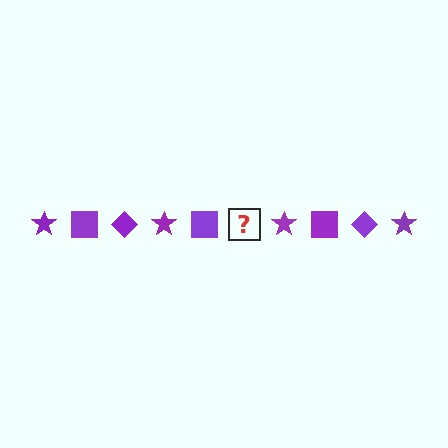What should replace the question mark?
The question mark should be replaced with a purple diamond.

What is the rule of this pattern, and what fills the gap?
The rule is that the pattern cycles through star, square, diamond shapes in purple. The gap should be filled with a purple diamond.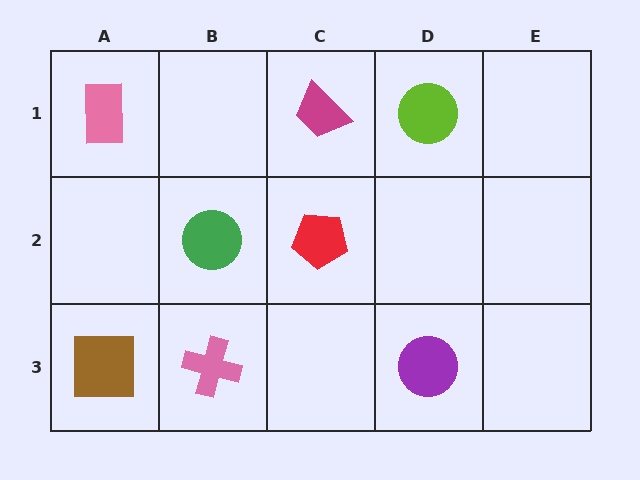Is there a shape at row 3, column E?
No, that cell is empty.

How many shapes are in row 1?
3 shapes.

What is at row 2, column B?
A green circle.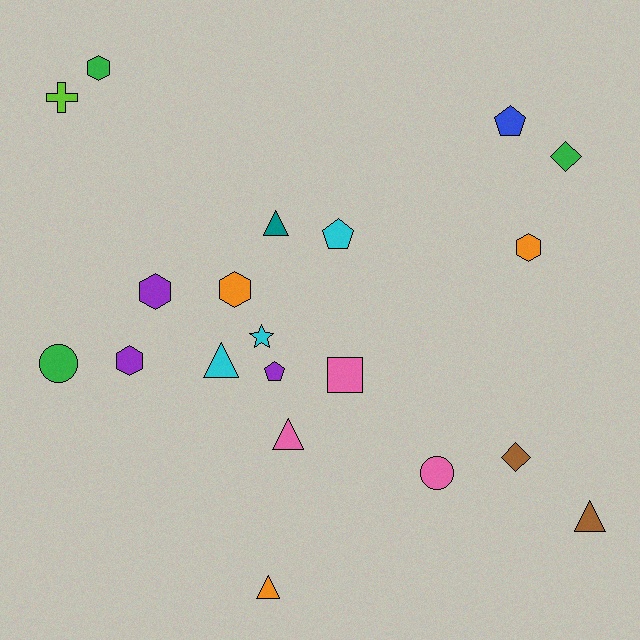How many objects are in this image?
There are 20 objects.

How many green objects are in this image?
There are 3 green objects.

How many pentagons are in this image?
There are 3 pentagons.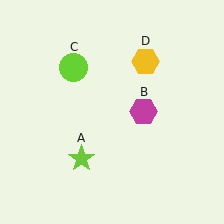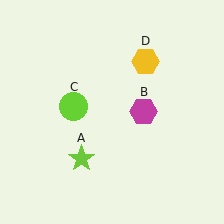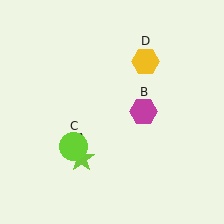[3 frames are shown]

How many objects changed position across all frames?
1 object changed position: lime circle (object C).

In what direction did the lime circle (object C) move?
The lime circle (object C) moved down.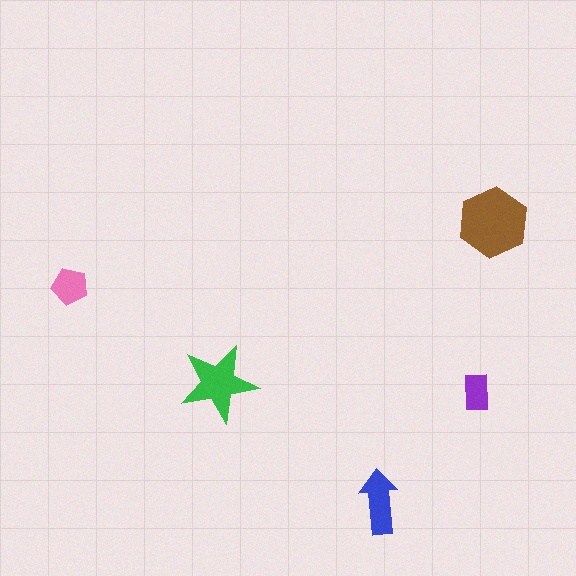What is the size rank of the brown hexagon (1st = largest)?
1st.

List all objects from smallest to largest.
The purple rectangle, the pink pentagon, the blue arrow, the green star, the brown hexagon.